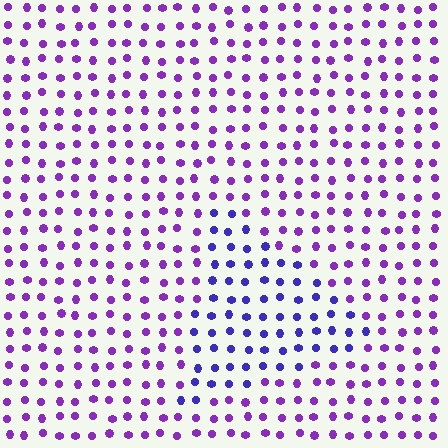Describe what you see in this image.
The image is filled with small purple elements in a uniform arrangement. A triangle-shaped region is visible where the elements are tinted to a slightly different hue, forming a subtle color boundary.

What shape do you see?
I see a triangle.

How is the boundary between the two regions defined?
The boundary is defined purely by a slight shift in hue (about 32 degrees). Spacing, size, and orientation are identical on both sides.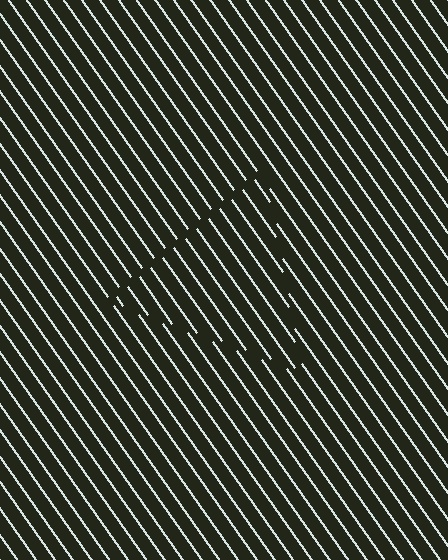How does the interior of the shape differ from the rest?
The interior of the shape contains the same grating, shifted by half a period — the contour is defined by the phase discontinuity where line-ends from the inner and outer gratings abut.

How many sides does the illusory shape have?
3 sides — the line-ends trace a triangle.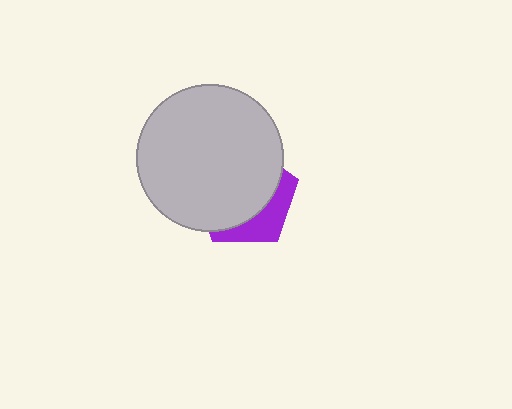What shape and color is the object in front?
The object in front is a light gray circle.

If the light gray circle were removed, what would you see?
You would see the complete purple pentagon.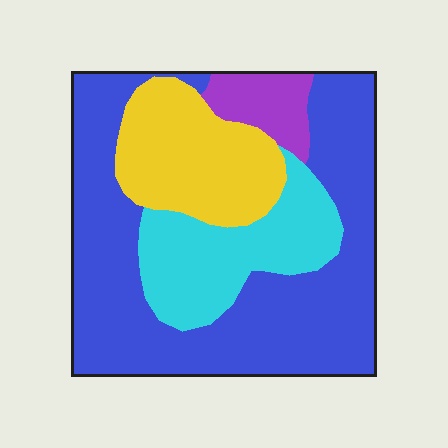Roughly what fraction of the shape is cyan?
Cyan covers 19% of the shape.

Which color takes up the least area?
Purple, at roughly 5%.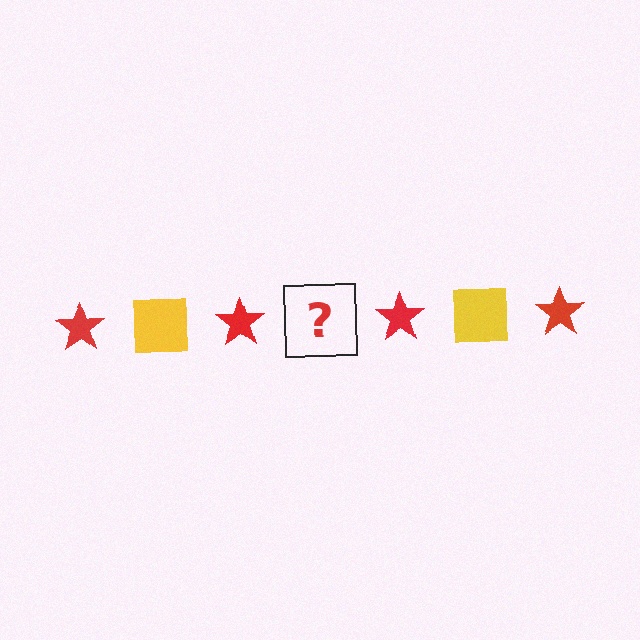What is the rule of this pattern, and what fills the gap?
The rule is that the pattern alternates between red star and yellow square. The gap should be filled with a yellow square.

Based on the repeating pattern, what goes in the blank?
The blank should be a yellow square.